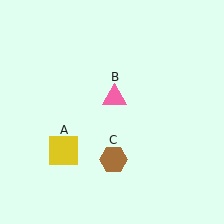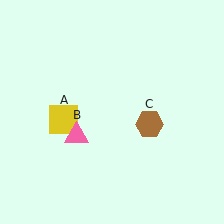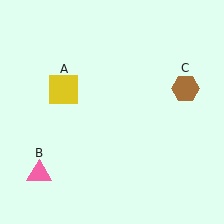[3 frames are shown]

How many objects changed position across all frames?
3 objects changed position: yellow square (object A), pink triangle (object B), brown hexagon (object C).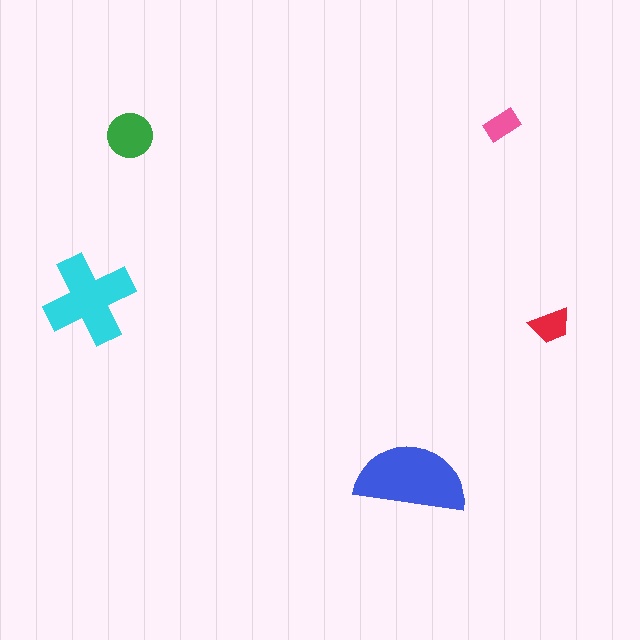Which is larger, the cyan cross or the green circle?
The cyan cross.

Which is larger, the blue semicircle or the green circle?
The blue semicircle.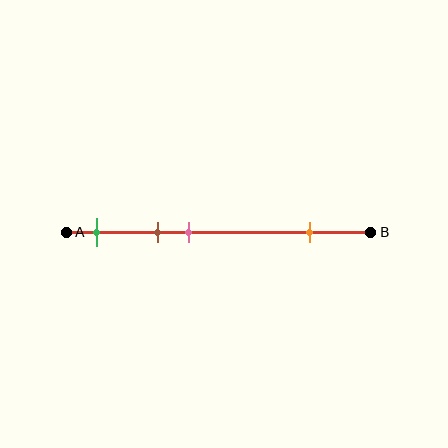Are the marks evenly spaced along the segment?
No, the marks are not evenly spaced.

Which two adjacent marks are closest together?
The brown and pink marks are the closest adjacent pair.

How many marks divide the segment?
There are 4 marks dividing the segment.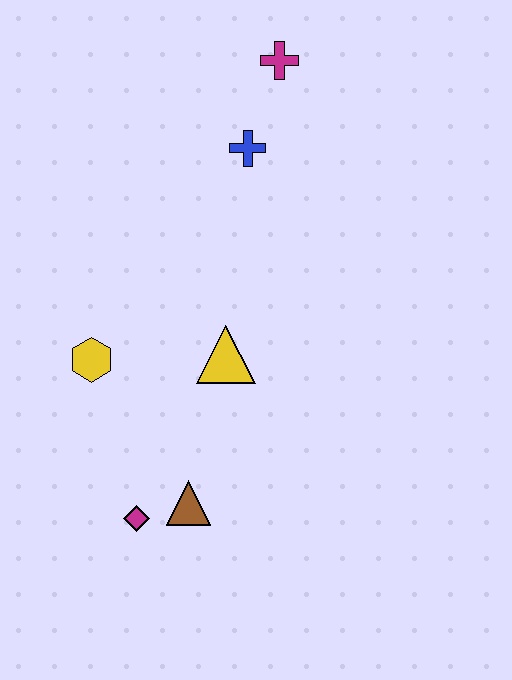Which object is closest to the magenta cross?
The blue cross is closest to the magenta cross.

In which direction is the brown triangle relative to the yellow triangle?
The brown triangle is below the yellow triangle.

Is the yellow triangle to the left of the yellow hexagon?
No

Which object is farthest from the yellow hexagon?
The magenta cross is farthest from the yellow hexagon.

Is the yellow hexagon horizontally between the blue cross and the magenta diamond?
No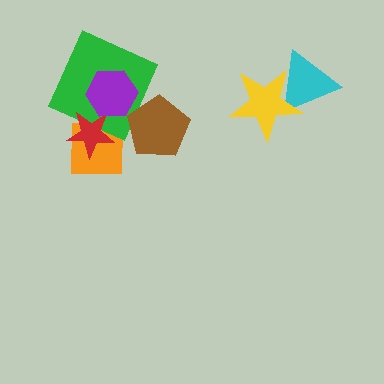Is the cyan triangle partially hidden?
Yes, it is partially covered by another shape.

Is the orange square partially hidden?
Yes, it is partially covered by another shape.